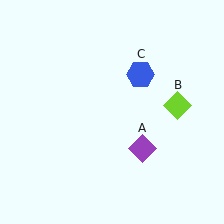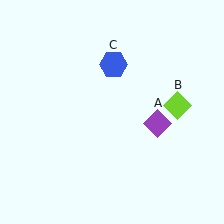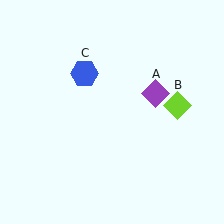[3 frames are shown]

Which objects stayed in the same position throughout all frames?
Lime diamond (object B) remained stationary.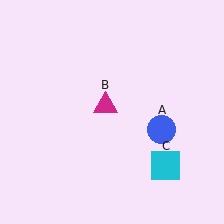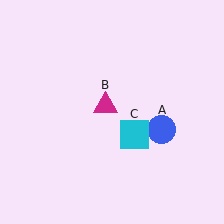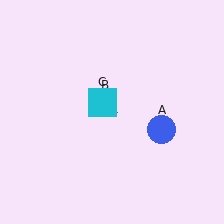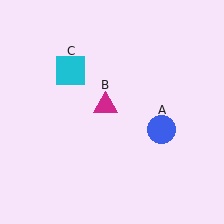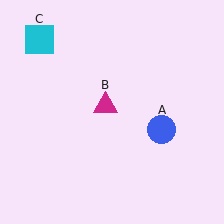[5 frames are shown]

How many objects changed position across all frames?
1 object changed position: cyan square (object C).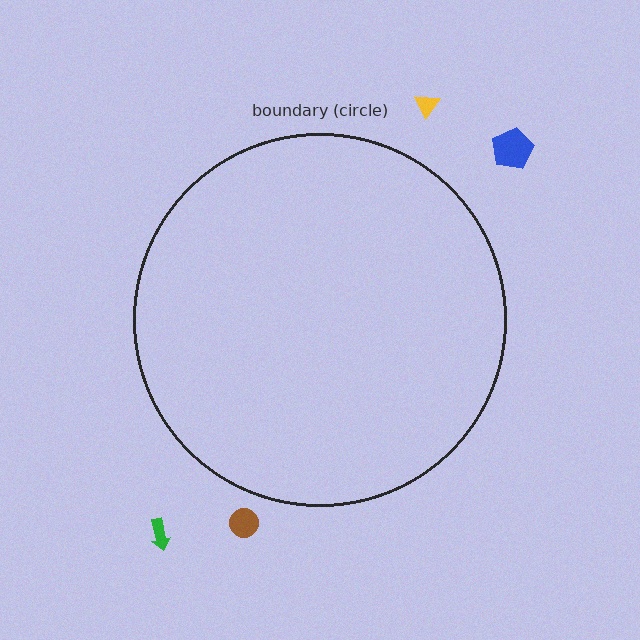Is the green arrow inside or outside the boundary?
Outside.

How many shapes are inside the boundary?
0 inside, 4 outside.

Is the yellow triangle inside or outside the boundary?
Outside.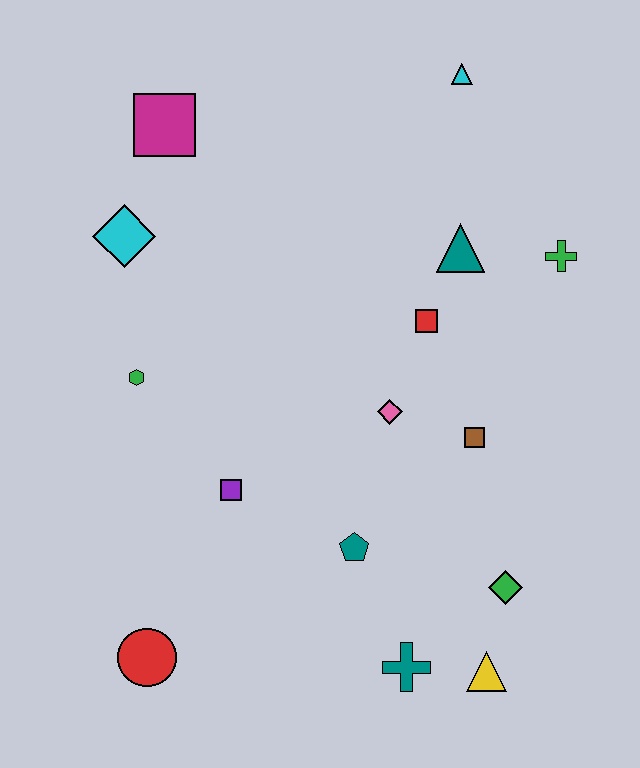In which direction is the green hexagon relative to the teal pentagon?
The green hexagon is to the left of the teal pentagon.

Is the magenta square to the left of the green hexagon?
No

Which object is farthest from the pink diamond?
The magenta square is farthest from the pink diamond.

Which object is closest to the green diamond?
The yellow triangle is closest to the green diamond.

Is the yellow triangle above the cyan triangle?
No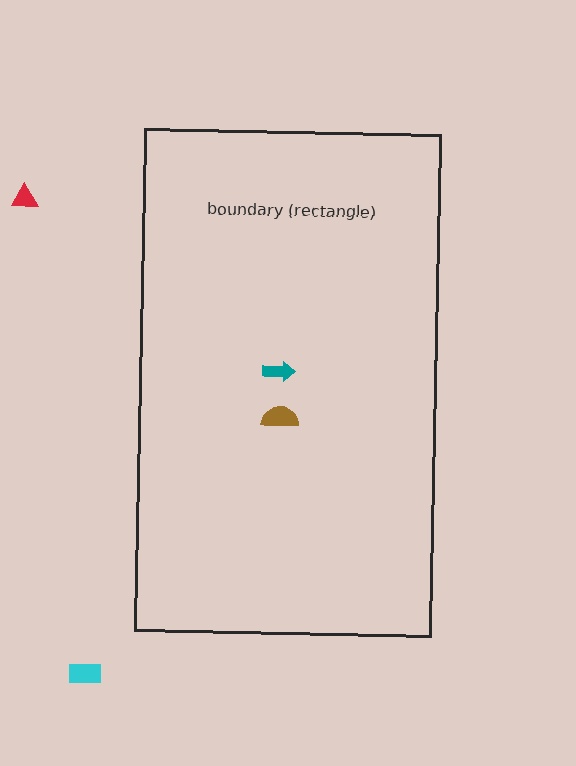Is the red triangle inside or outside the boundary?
Outside.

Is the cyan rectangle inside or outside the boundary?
Outside.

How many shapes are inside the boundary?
2 inside, 2 outside.